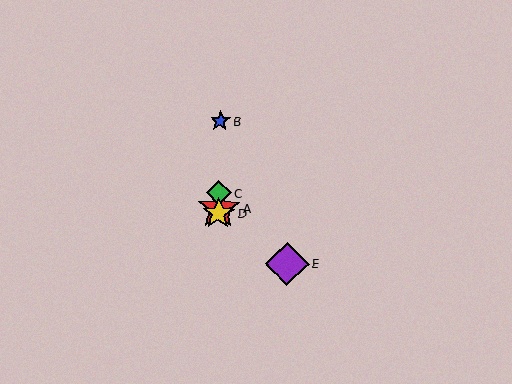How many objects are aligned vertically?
4 objects (A, B, C, D) are aligned vertically.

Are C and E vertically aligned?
No, C is at x≈219 and E is at x≈287.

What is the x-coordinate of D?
Object D is at x≈218.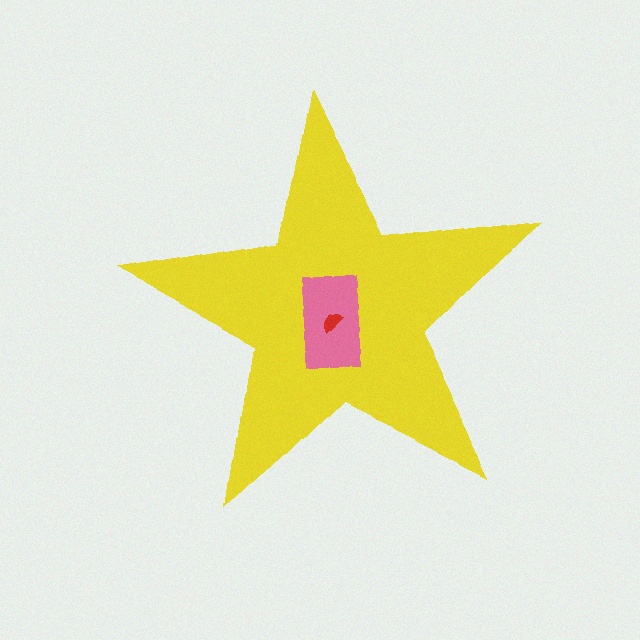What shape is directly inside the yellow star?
The pink rectangle.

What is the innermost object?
The red semicircle.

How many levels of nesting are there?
3.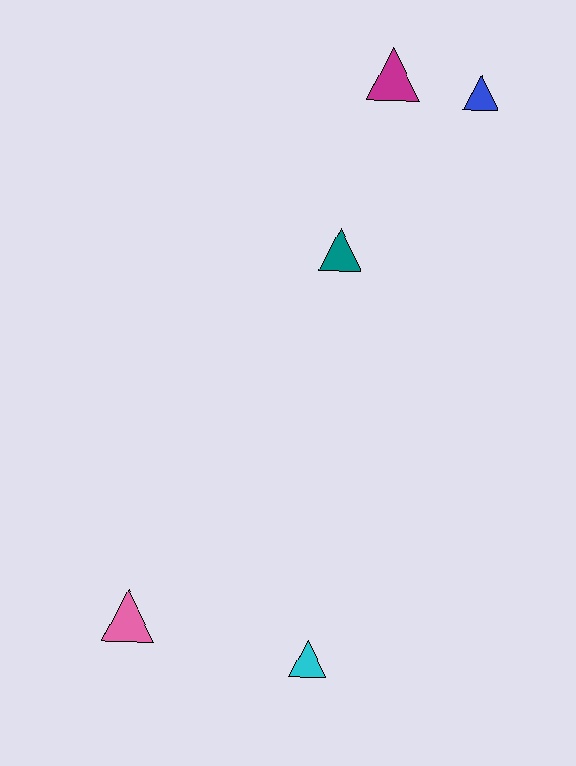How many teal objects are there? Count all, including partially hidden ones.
There is 1 teal object.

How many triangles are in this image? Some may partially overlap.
There are 5 triangles.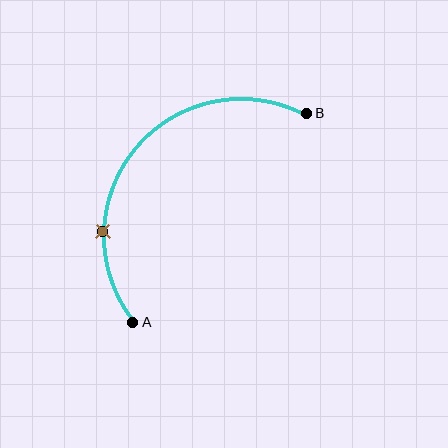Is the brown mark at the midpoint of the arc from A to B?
No. The brown mark lies on the arc but is closer to endpoint A. The arc midpoint would be at the point on the curve equidistant along the arc from both A and B.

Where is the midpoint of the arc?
The arc midpoint is the point on the curve farthest from the straight line joining A and B. It sits above and to the left of that line.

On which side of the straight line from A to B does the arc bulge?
The arc bulges above and to the left of the straight line connecting A and B.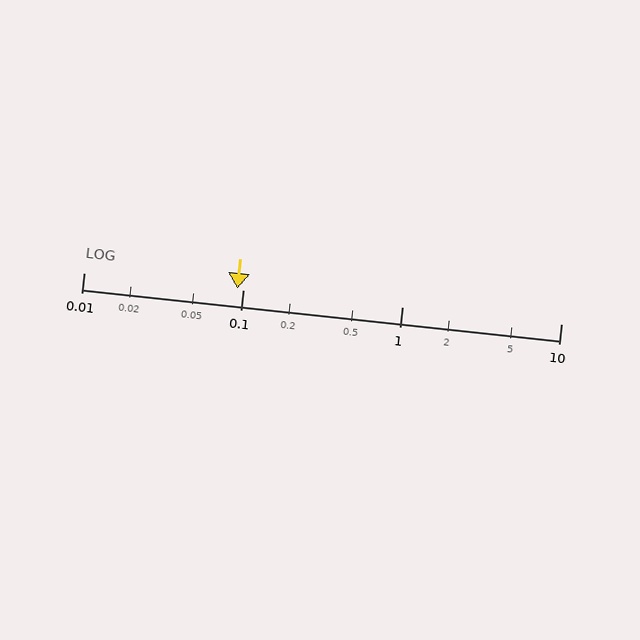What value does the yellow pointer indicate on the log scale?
The pointer indicates approximately 0.092.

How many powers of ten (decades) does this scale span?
The scale spans 3 decades, from 0.01 to 10.